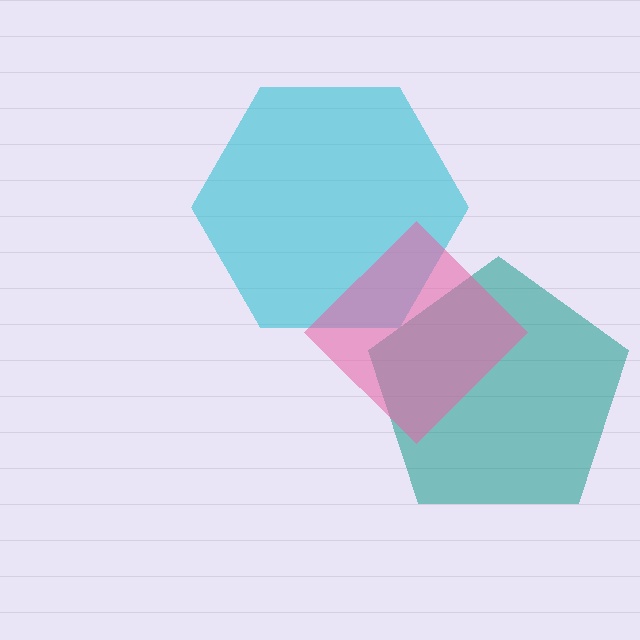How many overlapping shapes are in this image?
There are 3 overlapping shapes in the image.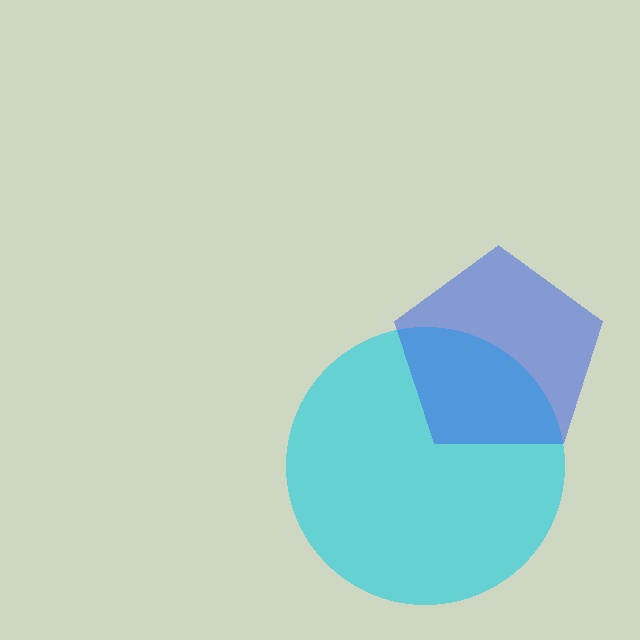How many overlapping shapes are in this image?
There are 2 overlapping shapes in the image.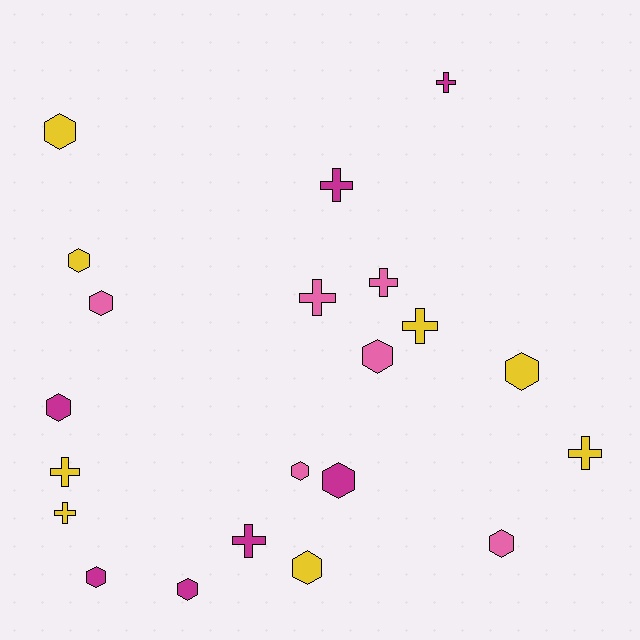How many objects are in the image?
There are 21 objects.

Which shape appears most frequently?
Hexagon, with 12 objects.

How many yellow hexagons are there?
There are 4 yellow hexagons.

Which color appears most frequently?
Yellow, with 8 objects.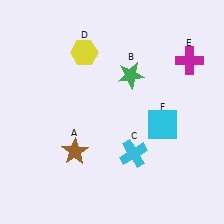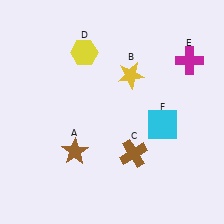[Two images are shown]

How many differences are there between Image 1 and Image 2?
There are 2 differences between the two images.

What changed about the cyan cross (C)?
In Image 1, C is cyan. In Image 2, it changed to brown.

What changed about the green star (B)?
In Image 1, B is green. In Image 2, it changed to yellow.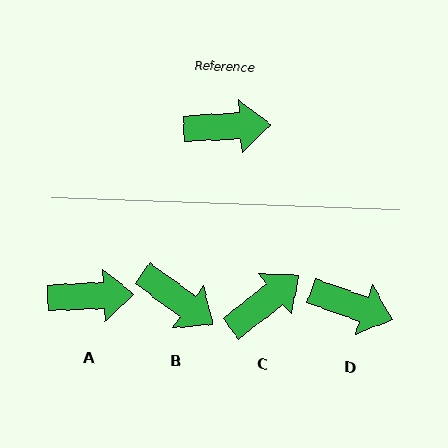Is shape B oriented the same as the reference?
No, it is off by about 39 degrees.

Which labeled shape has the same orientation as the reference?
A.